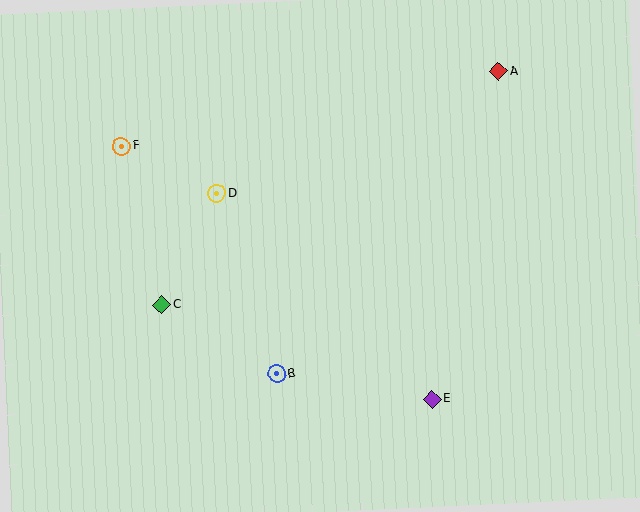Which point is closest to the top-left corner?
Point F is closest to the top-left corner.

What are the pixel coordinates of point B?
Point B is at (277, 374).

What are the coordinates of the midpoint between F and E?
The midpoint between F and E is at (277, 273).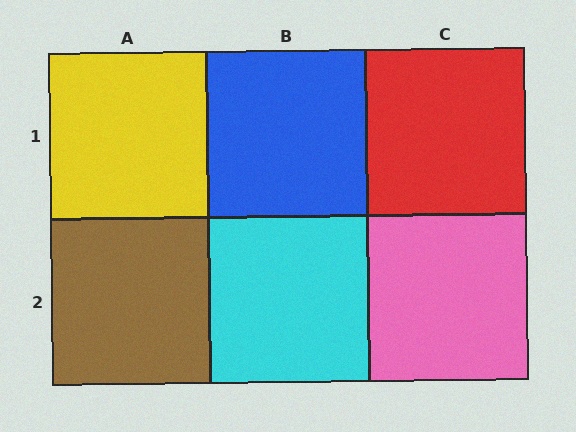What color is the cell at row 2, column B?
Cyan.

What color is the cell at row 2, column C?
Pink.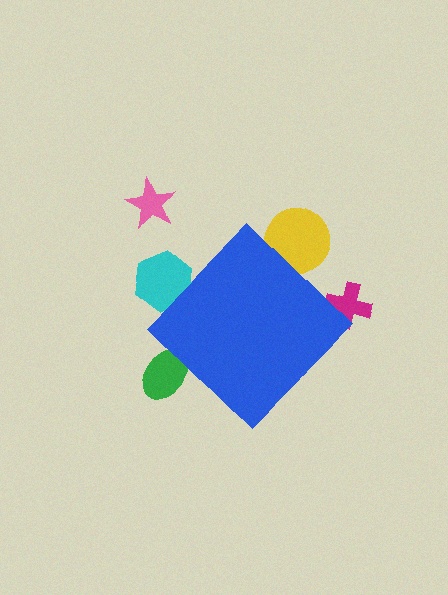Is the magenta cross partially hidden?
Yes, the magenta cross is partially hidden behind the blue diamond.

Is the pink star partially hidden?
No, the pink star is fully visible.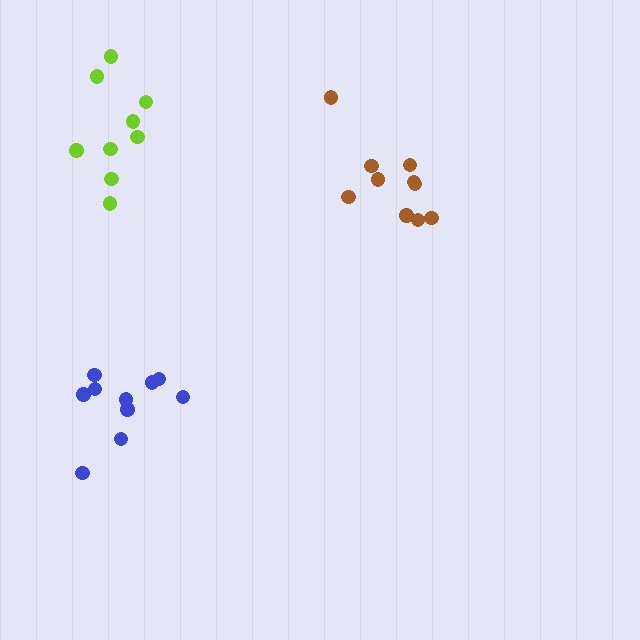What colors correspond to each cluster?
The clusters are colored: brown, lime, blue.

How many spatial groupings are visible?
There are 3 spatial groupings.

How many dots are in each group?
Group 1: 10 dots, Group 2: 9 dots, Group 3: 10 dots (29 total).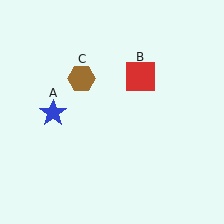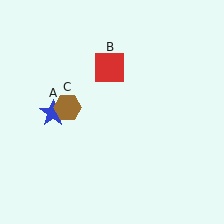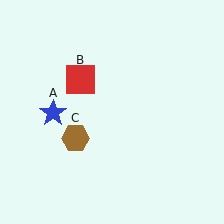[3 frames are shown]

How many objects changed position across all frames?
2 objects changed position: red square (object B), brown hexagon (object C).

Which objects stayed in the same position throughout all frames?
Blue star (object A) remained stationary.